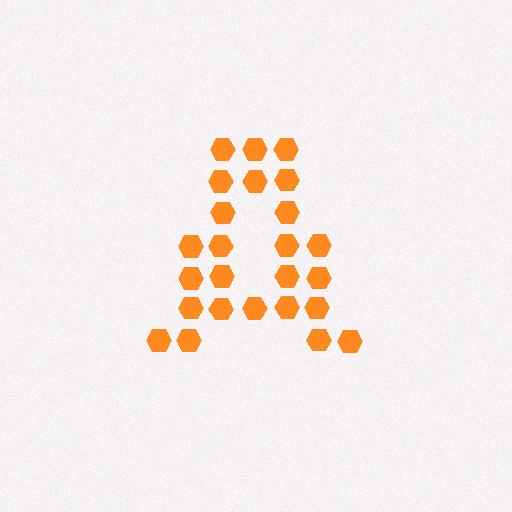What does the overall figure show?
The overall figure shows the letter A.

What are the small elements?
The small elements are hexagons.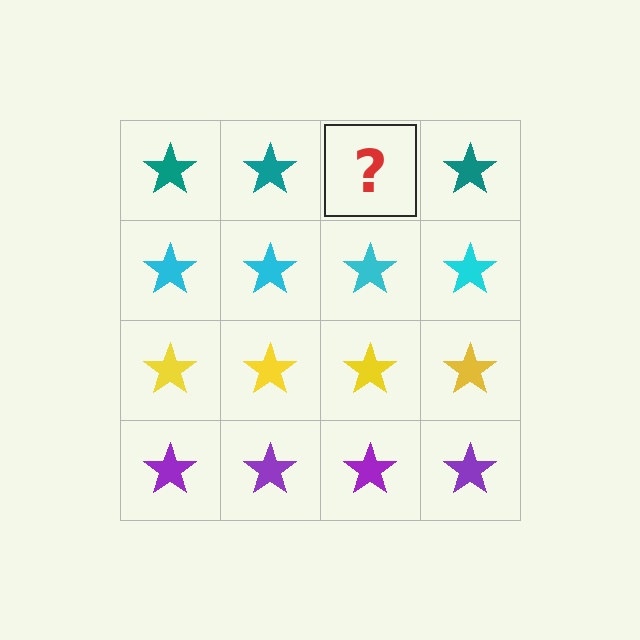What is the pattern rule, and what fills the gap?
The rule is that each row has a consistent color. The gap should be filled with a teal star.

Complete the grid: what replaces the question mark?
The question mark should be replaced with a teal star.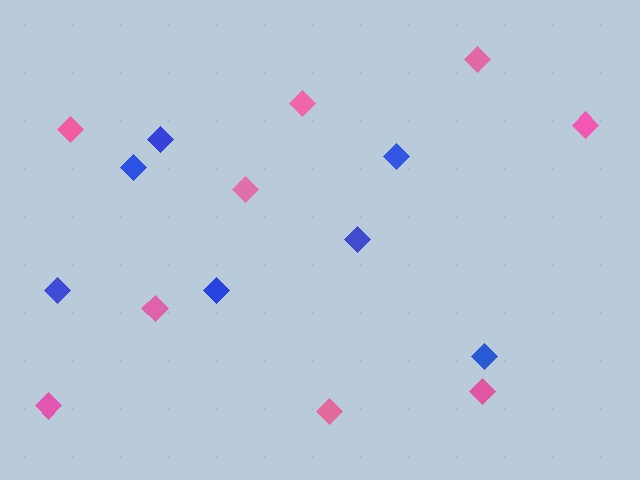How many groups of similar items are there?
There are 2 groups: one group of blue diamonds (7) and one group of pink diamonds (9).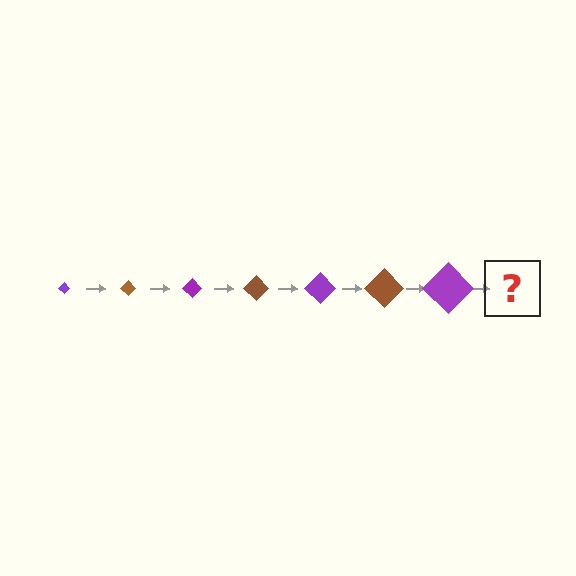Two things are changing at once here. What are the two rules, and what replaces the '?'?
The two rules are that the diamond grows larger each step and the color cycles through purple and brown. The '?' should be a brown diamond, larger than the previous one.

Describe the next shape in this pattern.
It should be a brown diamond, larger than the previous one.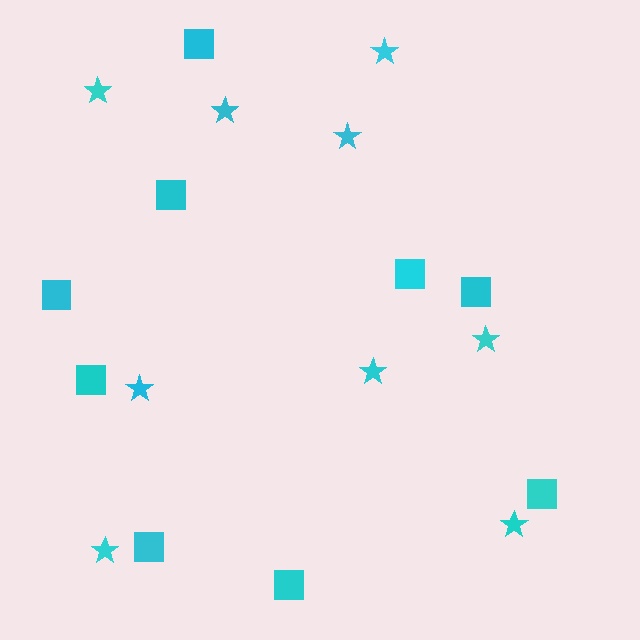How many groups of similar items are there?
There are 2 groups: one group of squares (9) and one group of stars (9).